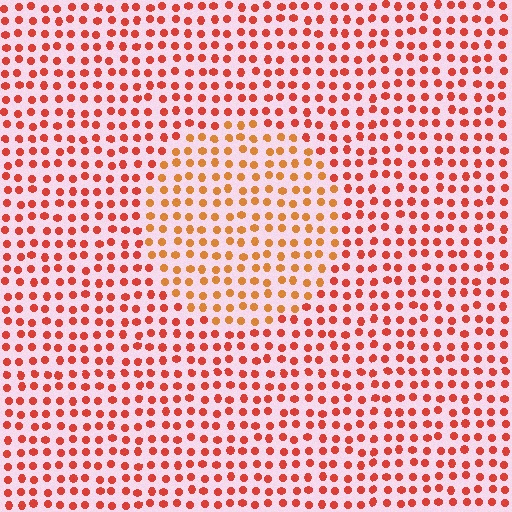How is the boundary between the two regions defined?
The boundary is defined purely by a slight shift in hue (about 26 degrees). Spacing, size, and orientation are identical on both sides.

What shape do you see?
I see a circle.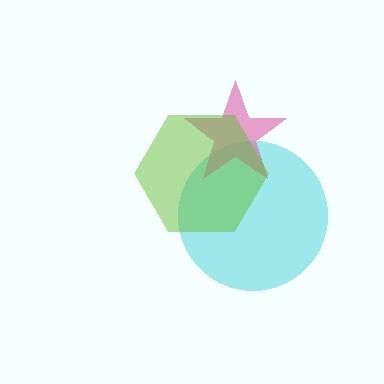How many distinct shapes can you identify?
There are 3 distinct shapes: a cyan circle, a pink star, a lime hexagon.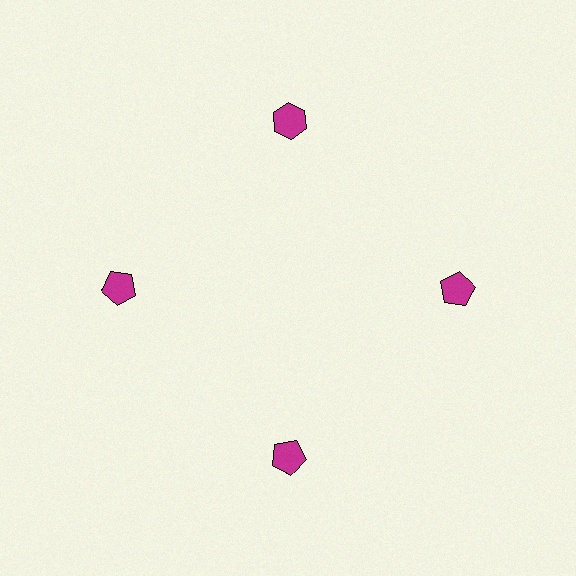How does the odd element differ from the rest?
It has a different shape: hexagon instead of pentagon.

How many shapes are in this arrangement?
There are 4 shapes arranged in a ring pattern.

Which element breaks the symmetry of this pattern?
The magenta hexagon at roughly the 12 o'clock position breaks the symmetry. All other shapes are magenta pentagons.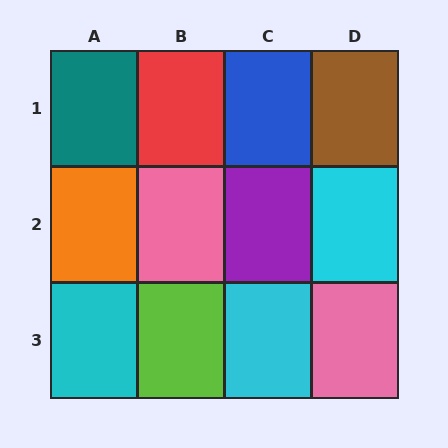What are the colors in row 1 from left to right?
Teal, red, blue, brown.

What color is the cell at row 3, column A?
Cyan.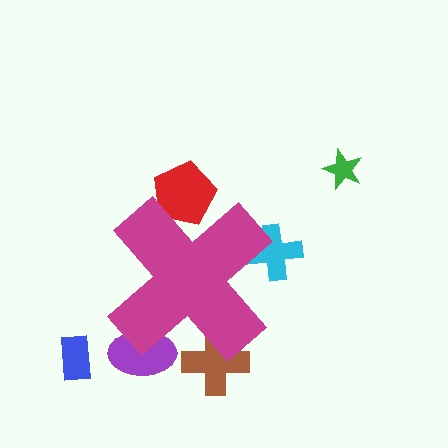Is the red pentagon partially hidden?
Yes, the red pentagon is partially hidden behind the magenta cross.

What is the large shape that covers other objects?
A magenta cross.